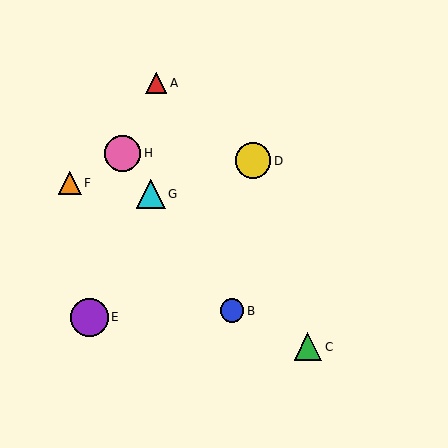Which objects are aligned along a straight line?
Objects B, G, H are aligned along a straight line.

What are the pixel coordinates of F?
Object F is at (70, 183).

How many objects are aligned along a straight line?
3 objects (B, G, H) are aligned along a straight line.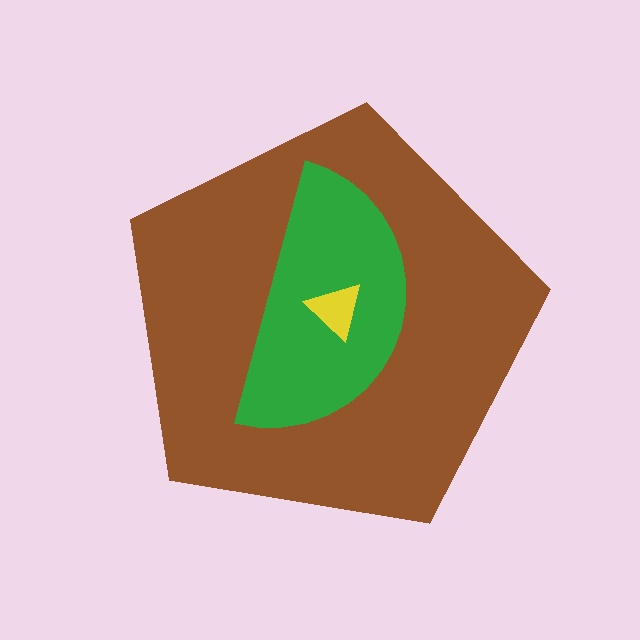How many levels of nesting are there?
3.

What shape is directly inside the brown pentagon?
The green semicircle.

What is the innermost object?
The yellow triangle.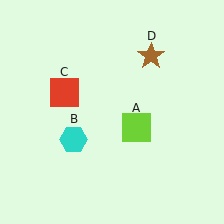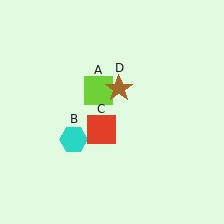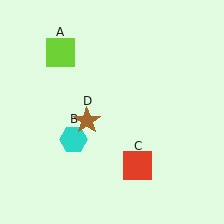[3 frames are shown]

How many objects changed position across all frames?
3 objects changed position: lime square (object A), red square (object C), brown star (object D).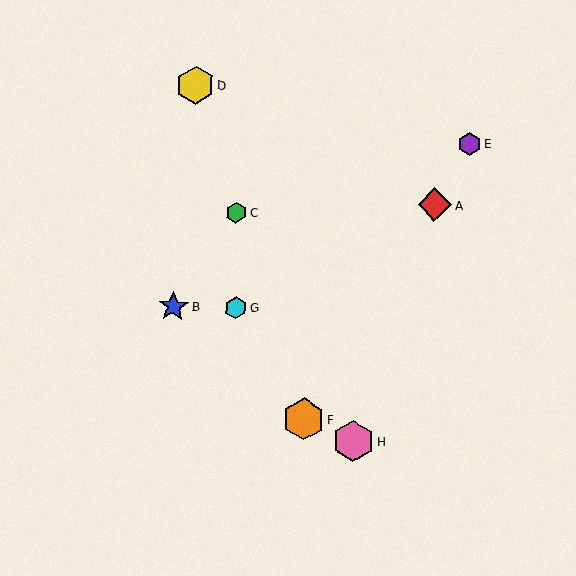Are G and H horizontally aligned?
No, G is at y≈308 and H is at y≈441.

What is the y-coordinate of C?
Object C is at y≈213.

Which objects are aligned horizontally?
Objects B, G are aligned horizontally.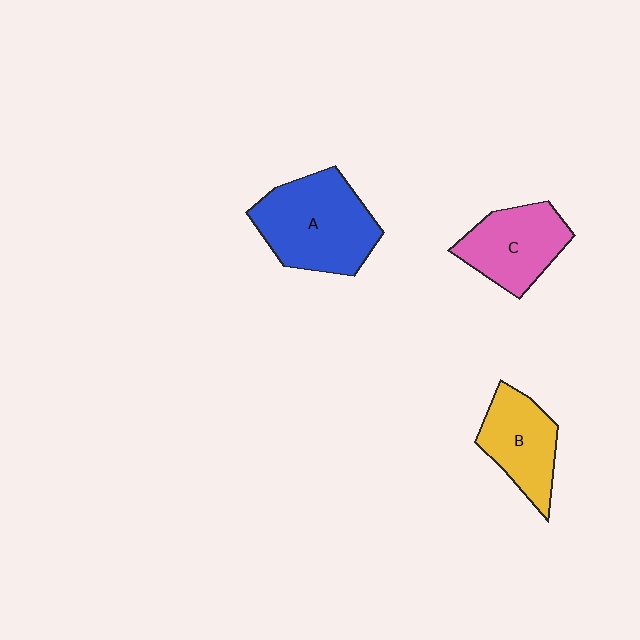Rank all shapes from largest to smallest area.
From largest to smallest: A (blue), C (pink), B (yellow).